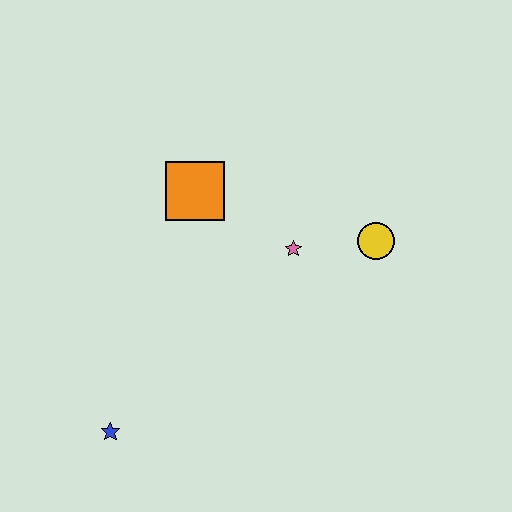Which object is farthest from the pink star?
The blue star is farthest from the pink star.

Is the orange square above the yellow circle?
Yes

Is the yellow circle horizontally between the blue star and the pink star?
No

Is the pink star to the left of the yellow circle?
Yes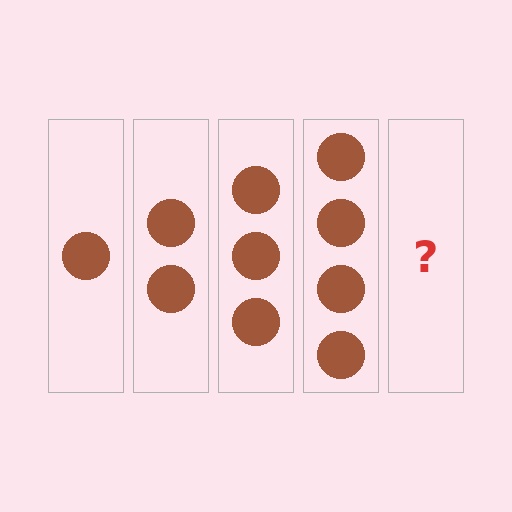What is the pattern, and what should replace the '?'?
The pattern is that each step adds one more circle. The '?' should be 5 circles.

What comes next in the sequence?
The next element should be 5 circles.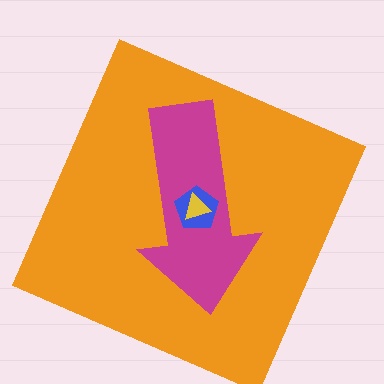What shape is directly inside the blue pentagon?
The yellow triangle.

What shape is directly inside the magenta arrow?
The blue pentagon.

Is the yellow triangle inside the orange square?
Yes.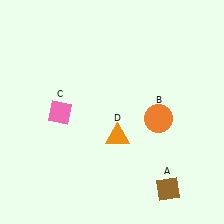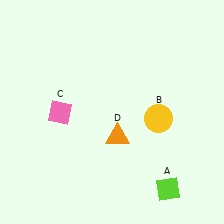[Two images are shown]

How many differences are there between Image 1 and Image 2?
There are 2 differences between the two images.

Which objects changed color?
A changed from brown to lime. B changed from orange to yellow.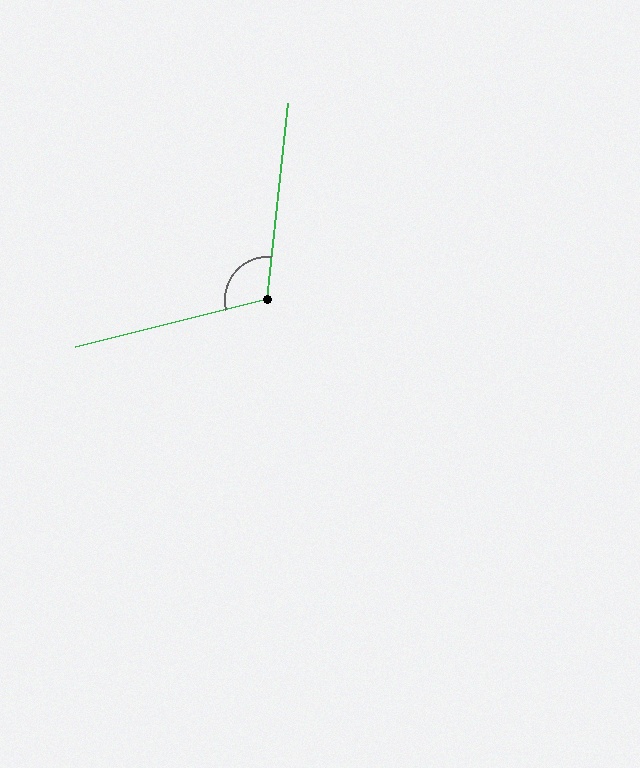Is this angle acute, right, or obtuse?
It is obtuse.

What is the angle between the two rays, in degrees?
Approximately 110 degrees.